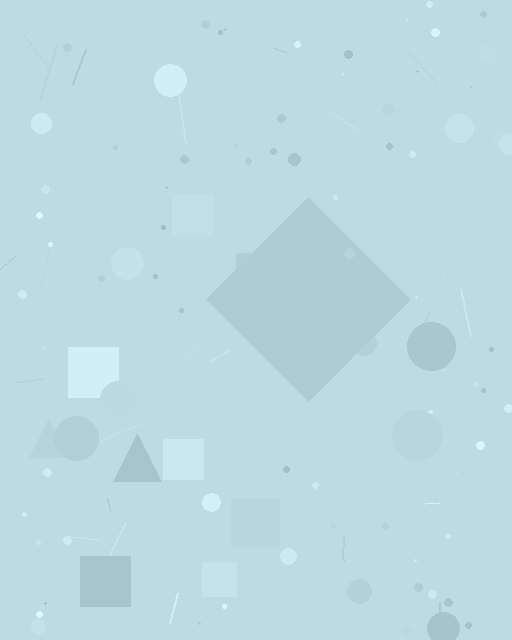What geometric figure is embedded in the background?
A diamond is embedded in the background.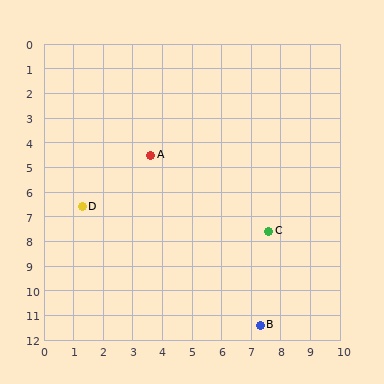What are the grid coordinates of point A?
Point A is at approximately (3.6, 4.5).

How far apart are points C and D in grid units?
Points C and D are about 6.4 grid units apart.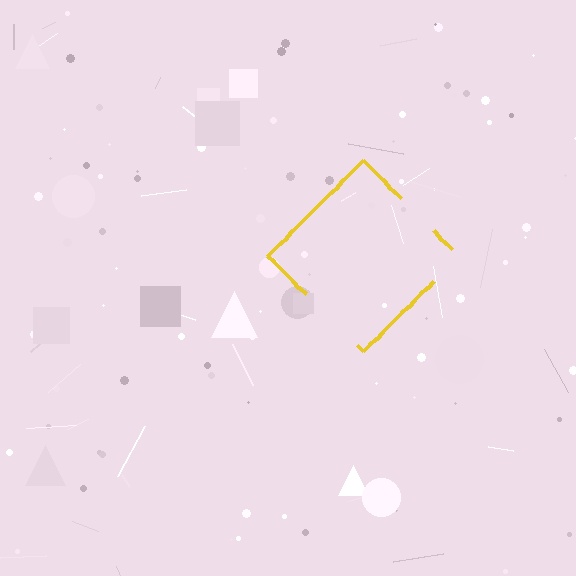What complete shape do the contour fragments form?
The contour fragments form a diamond.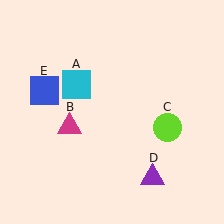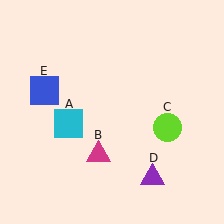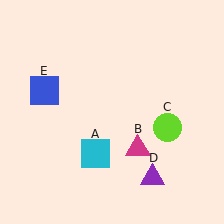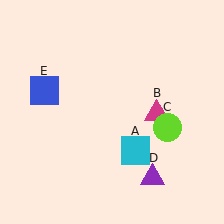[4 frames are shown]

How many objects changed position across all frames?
2 objects changed position: cyan square (object A), magenta triangle (object B).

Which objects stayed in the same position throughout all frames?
Lime circle (object C) and purple triangle (object D) and blue square (object E) remained stationary.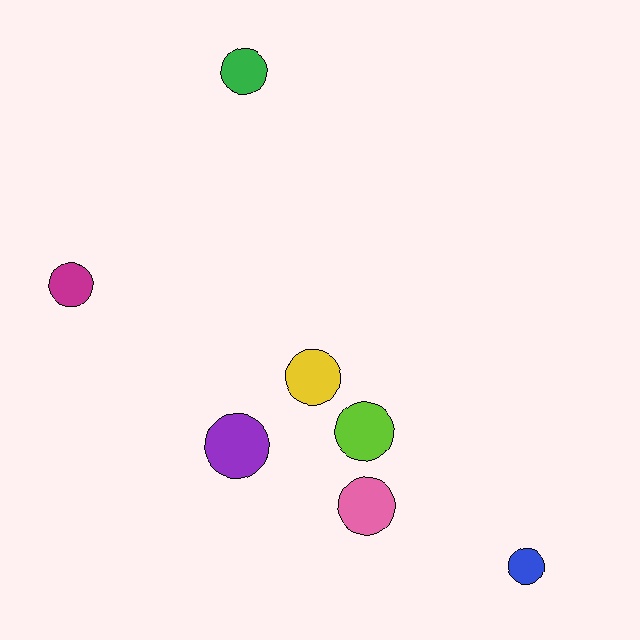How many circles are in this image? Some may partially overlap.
There are 7 circles.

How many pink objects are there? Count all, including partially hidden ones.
There is 1 pink object.